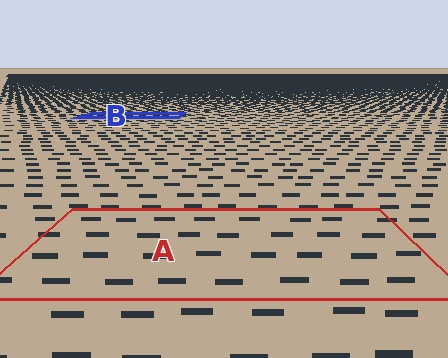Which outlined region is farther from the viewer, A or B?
Region B is farther from the viewer — the texture elements inside it appear smaller and more densely packed.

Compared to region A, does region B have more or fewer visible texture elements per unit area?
Region B has more texture elements per unit area — they are packed more densely because it is farther away.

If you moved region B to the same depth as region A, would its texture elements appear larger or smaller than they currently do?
They would appear larger. At a closer depth, the same texture elements are projected at a bigger on-screen size.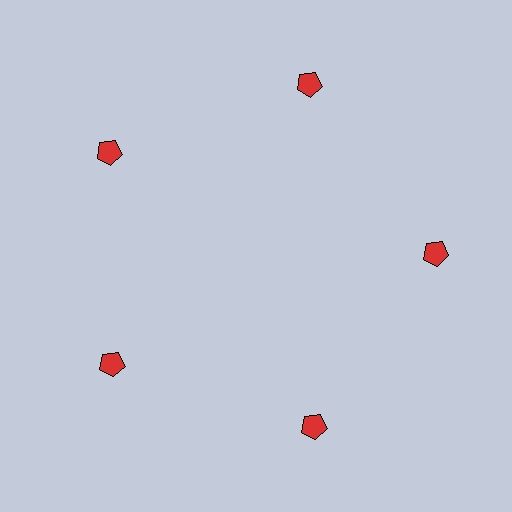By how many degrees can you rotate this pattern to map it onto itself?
The pattern maps onto itself every 72 degrees of rotation.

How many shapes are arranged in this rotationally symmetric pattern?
There are 5 shapes, arranged in 5 groups of 1.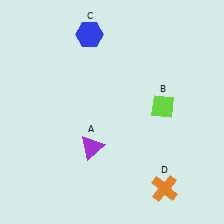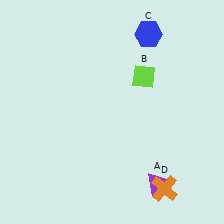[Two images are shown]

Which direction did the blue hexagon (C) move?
The blue hexagon (C) moved right.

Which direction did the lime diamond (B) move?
The lime diamond (B) moved up.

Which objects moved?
The objects that moved are: the purple triangle (A), the lime diamond (B), the blue hexagon (C).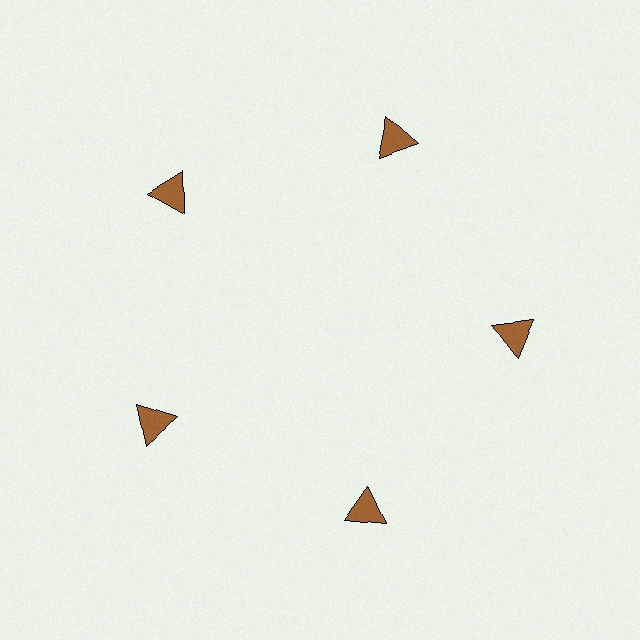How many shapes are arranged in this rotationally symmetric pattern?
There are 5 shapes, arranged in 5 groups of 1.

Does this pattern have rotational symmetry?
Yes, this pattern has 5-fold rotational symmetry. It looks the same after rotating 72 degrees around the center.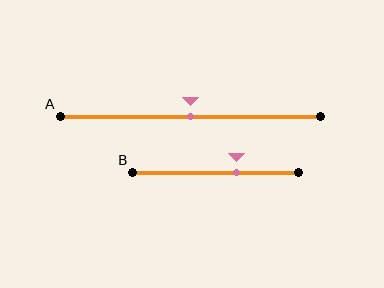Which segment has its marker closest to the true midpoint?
Segment A has its marker closest to the true midpoint.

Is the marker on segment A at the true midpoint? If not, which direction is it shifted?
Yes, the marker on segment A is at the true midpoint.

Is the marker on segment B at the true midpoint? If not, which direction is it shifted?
No, the marker on segment B is shifted to the right by about 13% of the segment length.